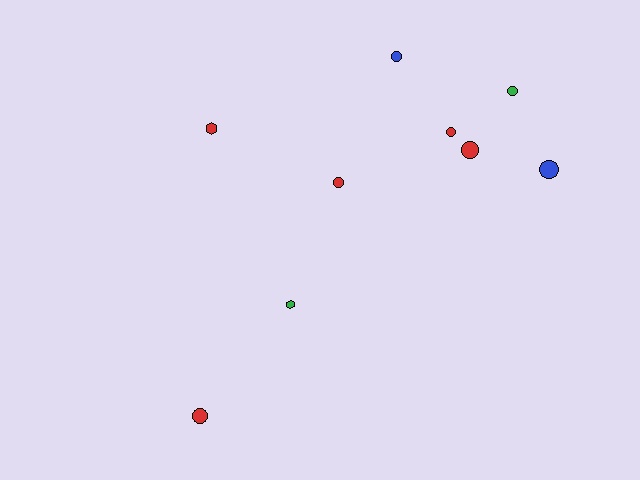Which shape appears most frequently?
Circle, with 7 objects.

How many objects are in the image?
There are 9 objects.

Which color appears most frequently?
Red, with 5 objects.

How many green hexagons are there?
There is 1 green hexagon.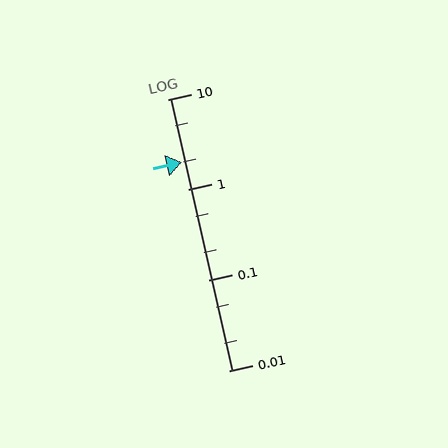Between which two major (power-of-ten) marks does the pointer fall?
The pointer is between 1 and 10.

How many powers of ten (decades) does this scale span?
The scale spans 3 decades, from 0.01 to 10.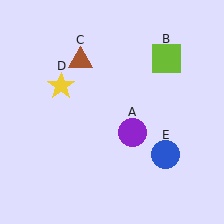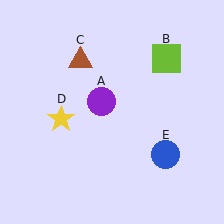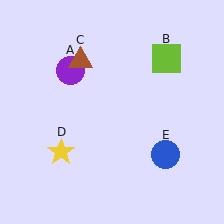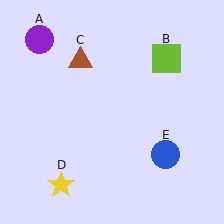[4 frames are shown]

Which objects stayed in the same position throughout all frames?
Lime square (object B) and brown triangle (object C) and blue circle (object E) remained stationary.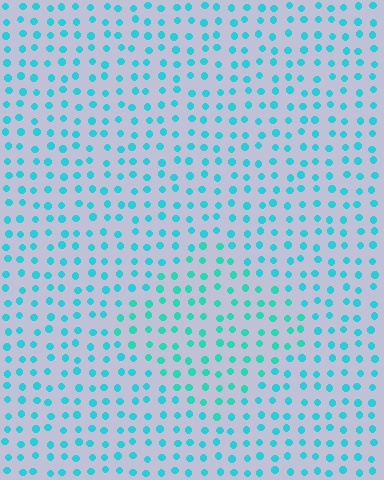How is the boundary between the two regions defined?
The boundary is defined purely by a slight shift in hue (about 16 degrees). Spacing, size, and orientation are identical on both sides.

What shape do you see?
I see a diamond.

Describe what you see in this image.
The image is filled with small cyan elements in a uniform arrangement. A diamond-shaped region is visible where the elements are tinted to a slightly different hue, forming a subtle color boundary.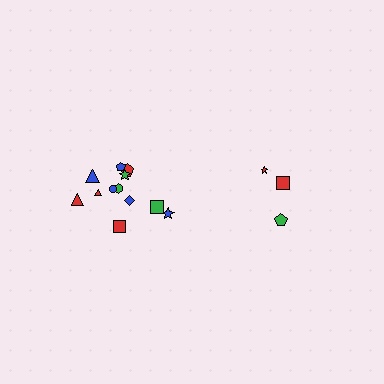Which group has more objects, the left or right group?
The left group.